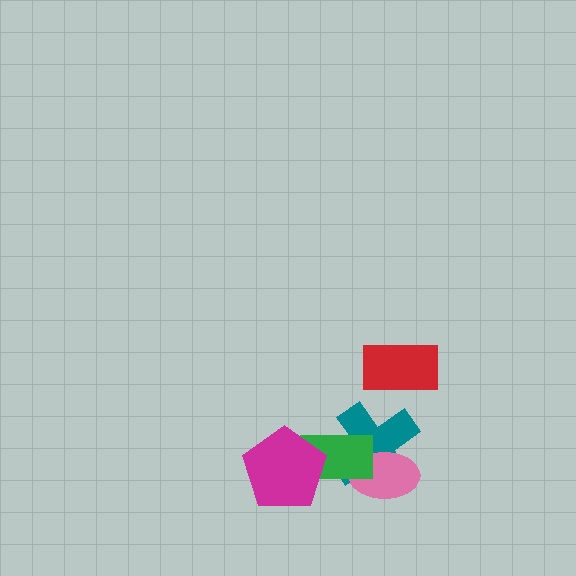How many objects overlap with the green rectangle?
3 objects overlap with the green rectangle.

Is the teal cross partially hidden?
Yes, it is partially covered by another shape.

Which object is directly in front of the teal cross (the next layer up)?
The pink ellipse is directly in front of the teal cross.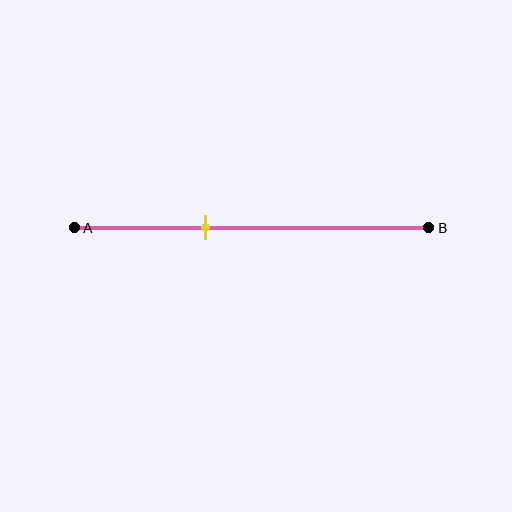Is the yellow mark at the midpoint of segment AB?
No, the mark is at about 35% from A, not at the 50% midpoint.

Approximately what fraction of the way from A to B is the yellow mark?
The yellow mark is approximately 35% of the way from A to B.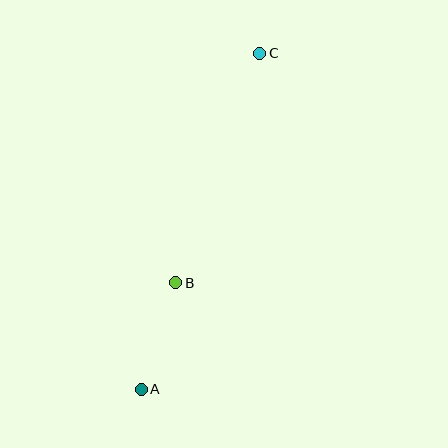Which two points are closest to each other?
Points A and B are closest to each other.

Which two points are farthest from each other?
Points A and C are farthest from each other.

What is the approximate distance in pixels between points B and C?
The distance between B and C is approximately 244 pixels.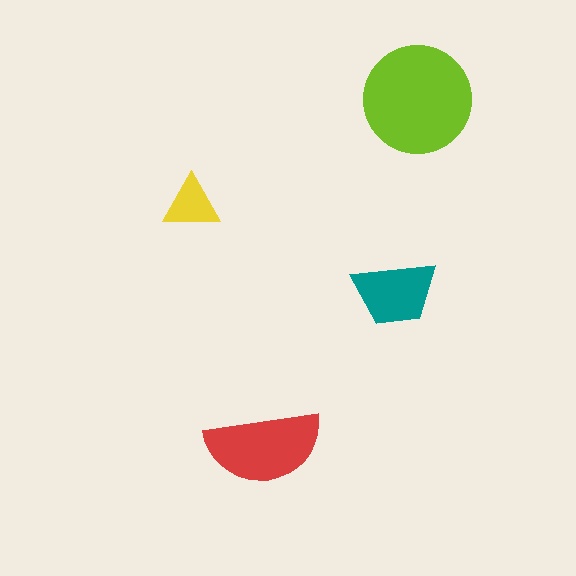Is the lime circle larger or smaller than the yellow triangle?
Larger.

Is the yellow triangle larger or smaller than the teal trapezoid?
Smaller.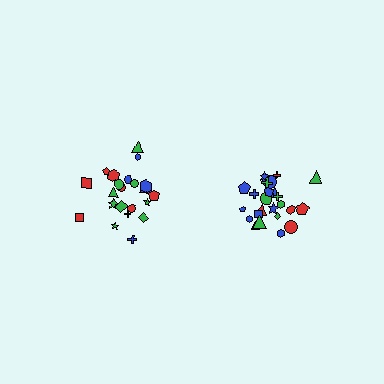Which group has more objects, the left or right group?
The right group.